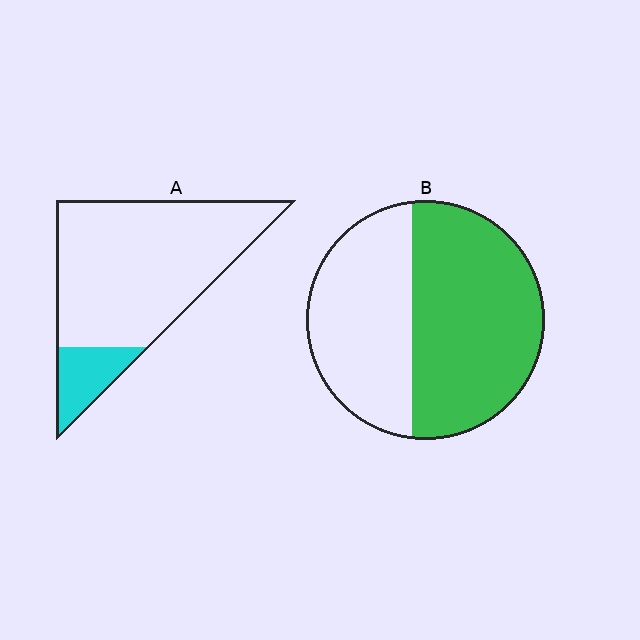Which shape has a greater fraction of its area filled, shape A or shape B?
Shape B.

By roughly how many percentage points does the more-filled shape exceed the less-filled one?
By roughly 40 percentage points (B over A).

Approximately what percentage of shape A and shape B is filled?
A is approximately 15% and B is approximately 55%.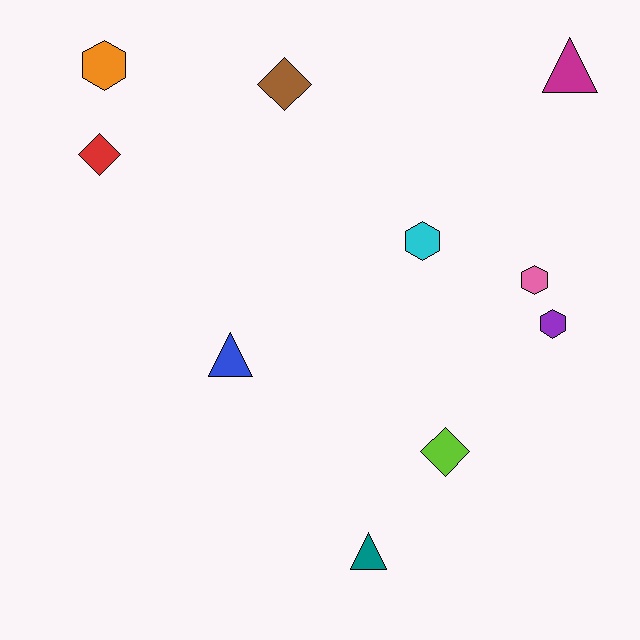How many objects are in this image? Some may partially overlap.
There are 10 objects.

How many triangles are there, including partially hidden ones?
There are 3 triangles.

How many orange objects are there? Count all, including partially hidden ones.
There is 1 orange object.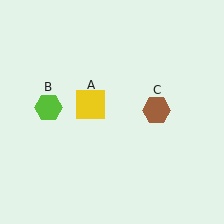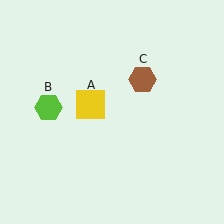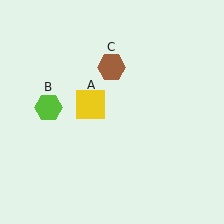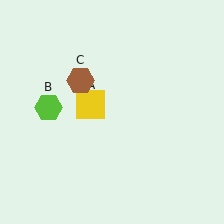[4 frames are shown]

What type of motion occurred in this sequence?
The brown hexagon (object C) rotated counterclockwise around the center of the scene.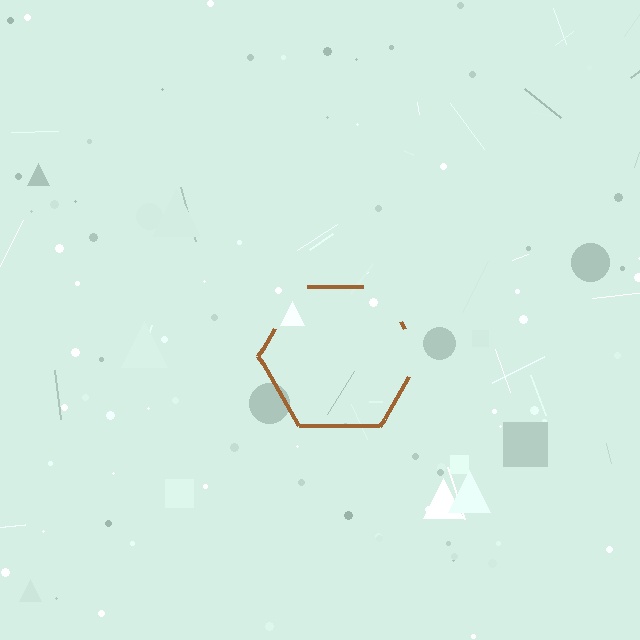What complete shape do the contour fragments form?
The contour fragments form a hexagon.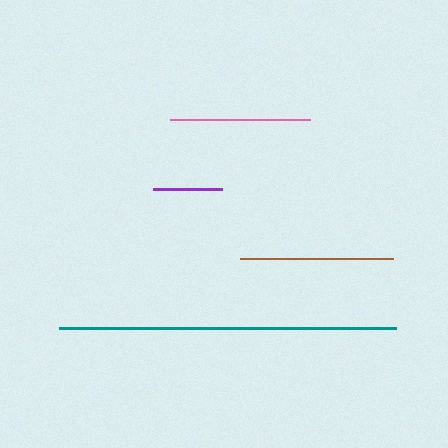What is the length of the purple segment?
The purple segment is approximately 69 pixels long.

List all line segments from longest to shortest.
From longest to shortest: teal, brown, pink, purple.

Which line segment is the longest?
The teal line is the longest at approximately 337 pixels.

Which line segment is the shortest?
The purple line is the shortest at approximately 69 pixels.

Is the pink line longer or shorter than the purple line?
The pink line is longer than the purple line.